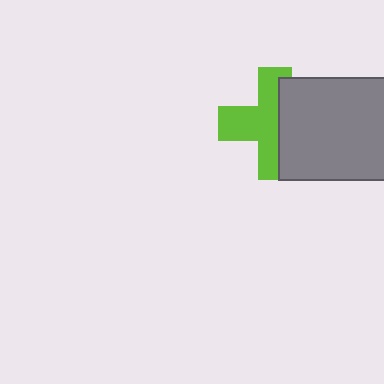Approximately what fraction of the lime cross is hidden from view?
Roughly 43% of the lime cross is hidden behind the gray rectangle.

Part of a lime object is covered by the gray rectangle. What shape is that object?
It is a cross.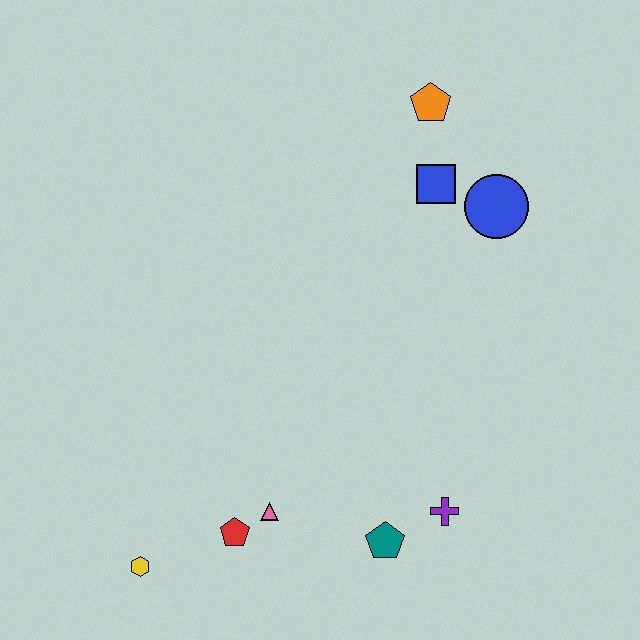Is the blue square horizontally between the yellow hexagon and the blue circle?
Yes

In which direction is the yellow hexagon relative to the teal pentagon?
The yellow hexagon is to the left of the teal pentagon.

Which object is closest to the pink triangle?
The red pentagon is closest to the pink triangle.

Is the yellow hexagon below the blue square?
Yes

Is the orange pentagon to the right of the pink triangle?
Yes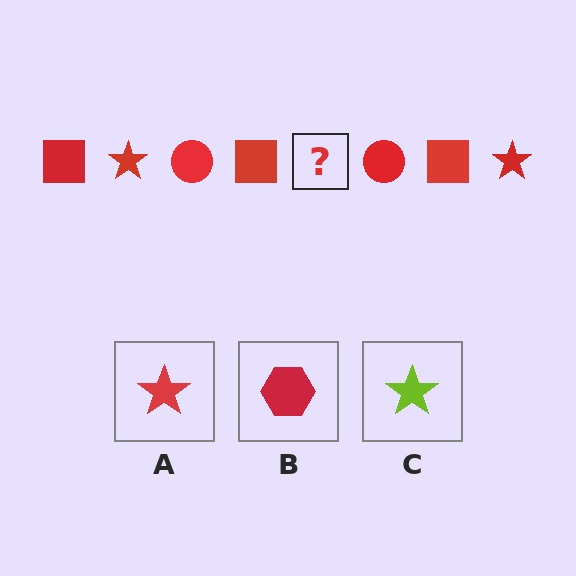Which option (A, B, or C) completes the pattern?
A.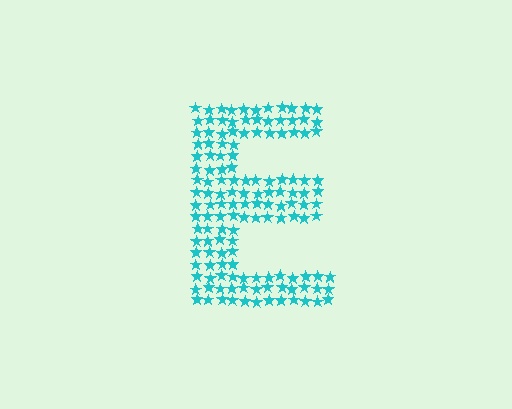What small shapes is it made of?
It is made of small stars.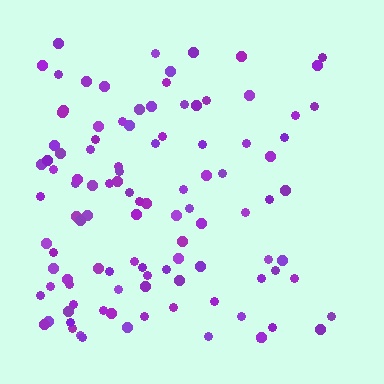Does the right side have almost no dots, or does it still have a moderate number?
Still a moderate number, just noticeably fewer than the left.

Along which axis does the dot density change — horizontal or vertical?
Horizontal.